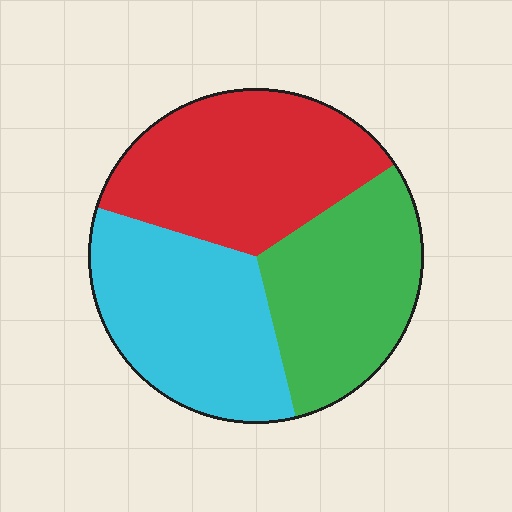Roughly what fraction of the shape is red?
Red covers 36% of the shape.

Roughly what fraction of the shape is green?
Green covers 30% of the shape.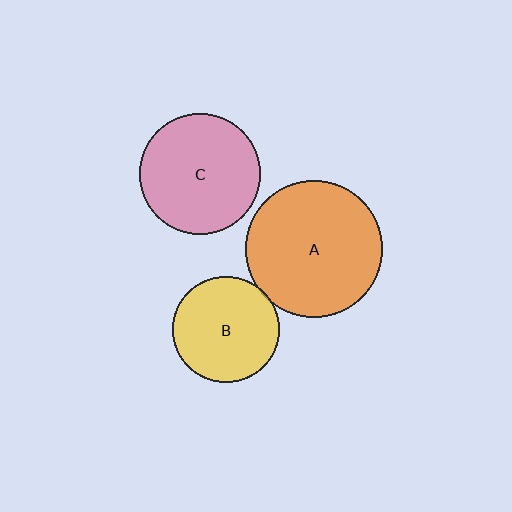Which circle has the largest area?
Circle A (orange).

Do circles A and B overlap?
Yes.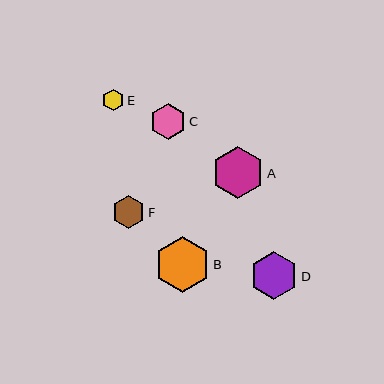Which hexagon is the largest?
Hexagon B is the largest with a size of approximately 56 pixels.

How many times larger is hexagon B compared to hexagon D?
Hexagon B is approximately 1.2 times the size of hexagon D.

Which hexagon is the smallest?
Hexagon E is the smallest with a size of approximately 22 pixels.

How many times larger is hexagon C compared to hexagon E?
Hexagon C is approximately 1.7 times the size of hexagon E.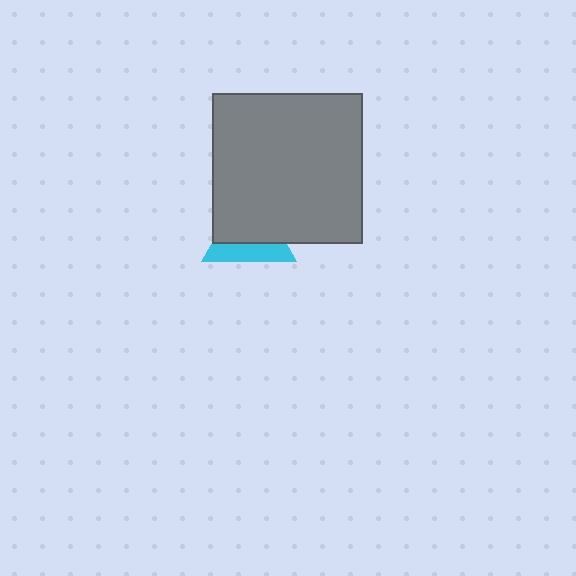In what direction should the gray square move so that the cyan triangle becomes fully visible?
The gray square should move up. That is the shortest direction to clear the overlap and leave the cyan triangle fully visible.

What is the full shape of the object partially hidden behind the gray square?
The partially hidden object is a cyan triangle.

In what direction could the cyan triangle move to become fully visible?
The cyan triangle could move down. That would shift it out from behind the gray square entirely.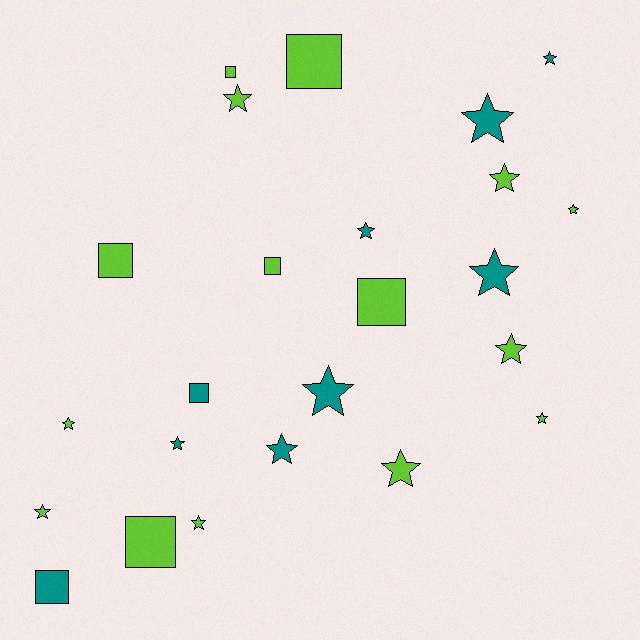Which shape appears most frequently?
Star, with 16 objects.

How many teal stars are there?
There are 7 teal stars.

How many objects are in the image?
There are 24 objects.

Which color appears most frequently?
Lime, with 15 objects.